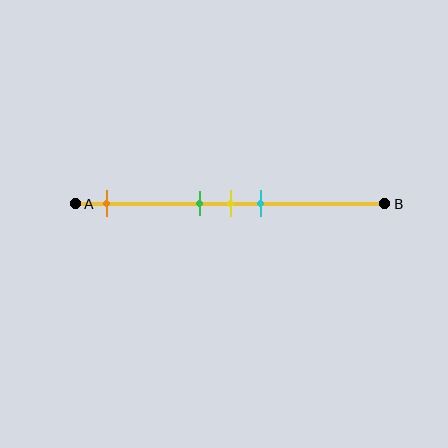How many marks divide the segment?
There are 4 marks dividing the segment.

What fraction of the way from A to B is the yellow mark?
The yellow mark is approximately 50% (0.5) of the way from A to B.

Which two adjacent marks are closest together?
The green and yellow marks are the closest adjacent pair.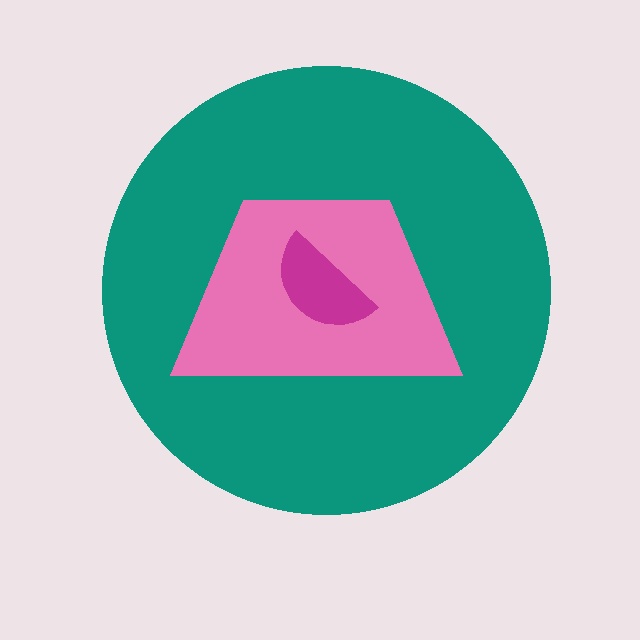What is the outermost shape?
The teal circle.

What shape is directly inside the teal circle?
The pink trapezoid.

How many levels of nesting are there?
3.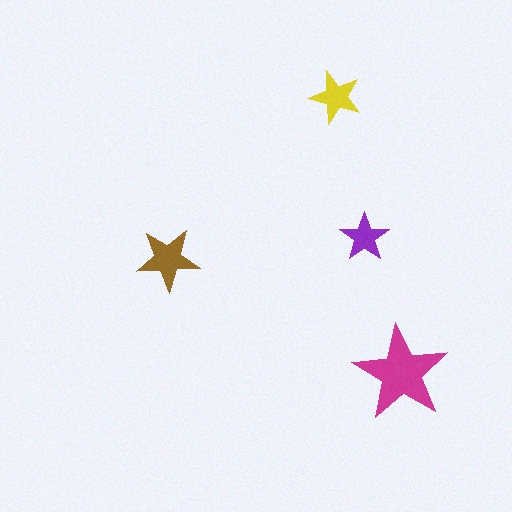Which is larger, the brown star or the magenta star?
The magenta one.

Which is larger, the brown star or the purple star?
The brown one.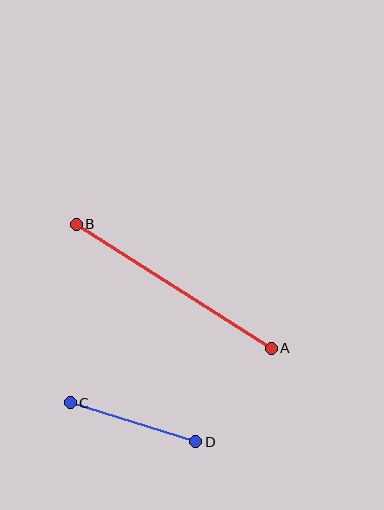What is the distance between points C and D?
The distance is approximately 131 pixels.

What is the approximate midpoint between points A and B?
The midpoint is at approximately (174, 286) pixels.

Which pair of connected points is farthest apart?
Points A and B are farthest apart.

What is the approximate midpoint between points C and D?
The midpoint is at approximately (133, 422) pixels.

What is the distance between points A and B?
The distance is approximately 231 pixels.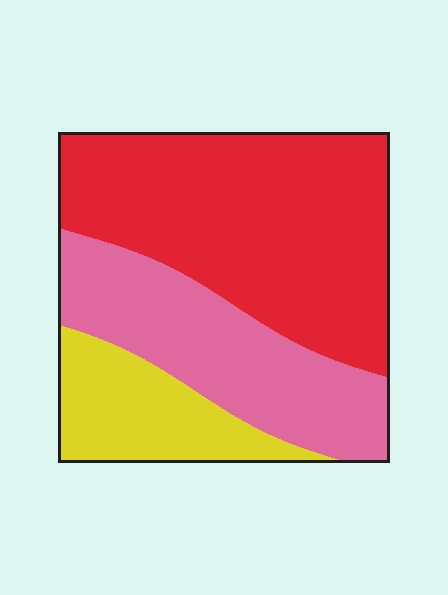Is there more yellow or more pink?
Pink.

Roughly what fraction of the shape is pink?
Pink covers about 30% of the shape.